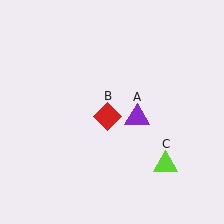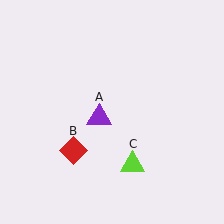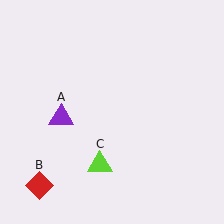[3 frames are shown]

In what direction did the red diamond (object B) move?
The red diamond (object B) moved down and to the left.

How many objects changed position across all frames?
3 objects changed position: purple triangle (object A), red diamond (object B), lime triangle (object C).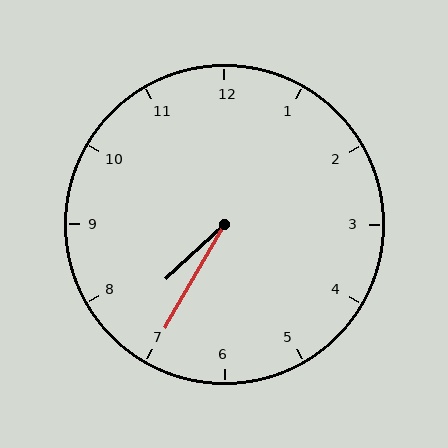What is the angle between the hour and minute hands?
Approximately 18 degrees.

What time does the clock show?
7:35.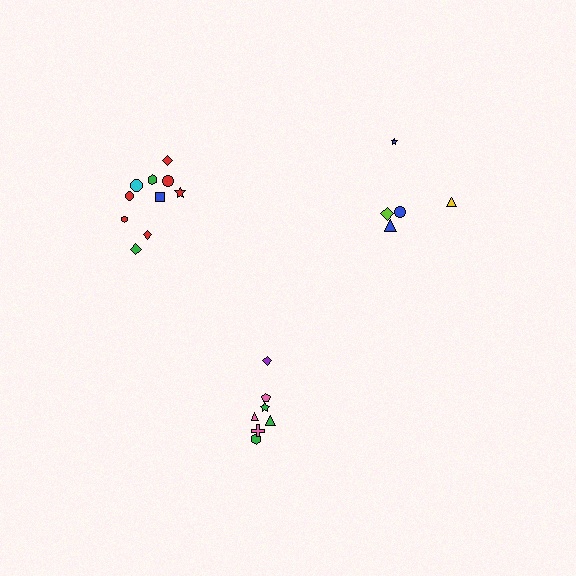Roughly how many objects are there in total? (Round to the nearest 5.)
Roughly 20 objects in total.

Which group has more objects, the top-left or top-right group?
The top-left group.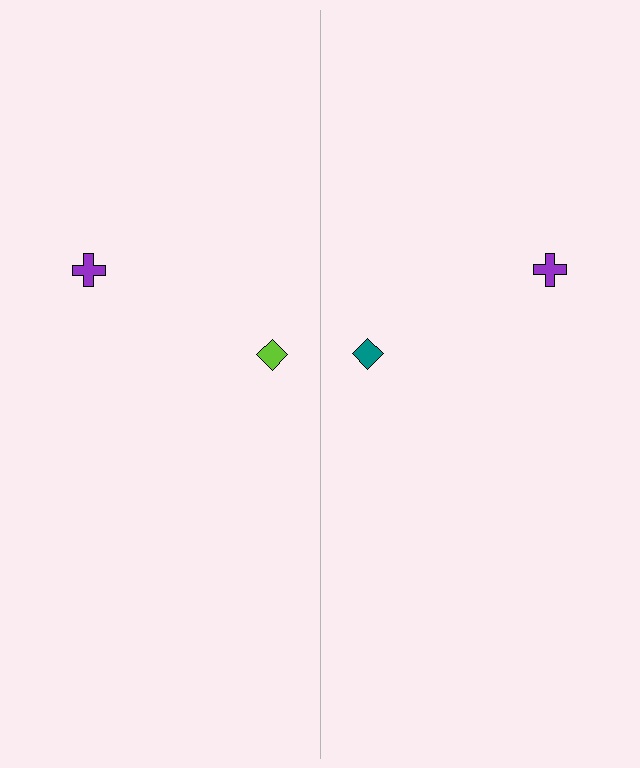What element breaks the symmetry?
The teal diamond on the right side breaks the symmetry — its mirror counterpart is lime.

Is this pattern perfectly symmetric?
No, the pattern is not perfectly symmetric. The teal diamond on the right side breaks the symmetry — its mirror counterpart is lime.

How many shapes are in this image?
There are 4 shapes in this image.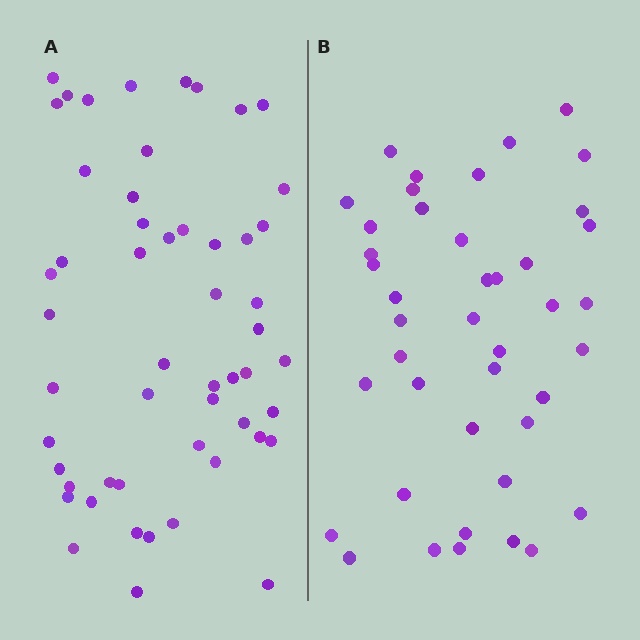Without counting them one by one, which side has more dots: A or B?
Region A (the left region) has more dots.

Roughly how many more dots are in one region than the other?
Region A has roughly 12 or so more dots than region B.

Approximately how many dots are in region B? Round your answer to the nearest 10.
About 40 dots. (The exact count is 42, which rounds to 40.)